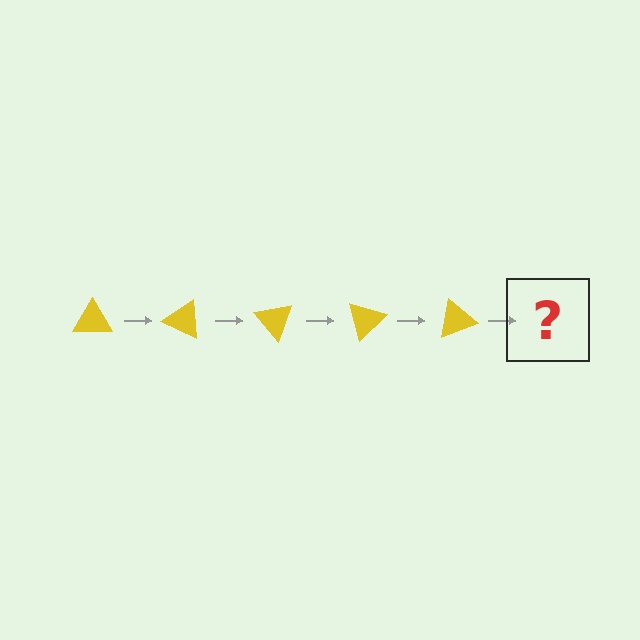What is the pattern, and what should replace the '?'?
The pattern is that the triangle rotates 25 degrees each step. The '?' should be a yellow triangle rotated 125 degrees.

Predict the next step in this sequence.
The next step is a yellow triangle rotated 125 degrees.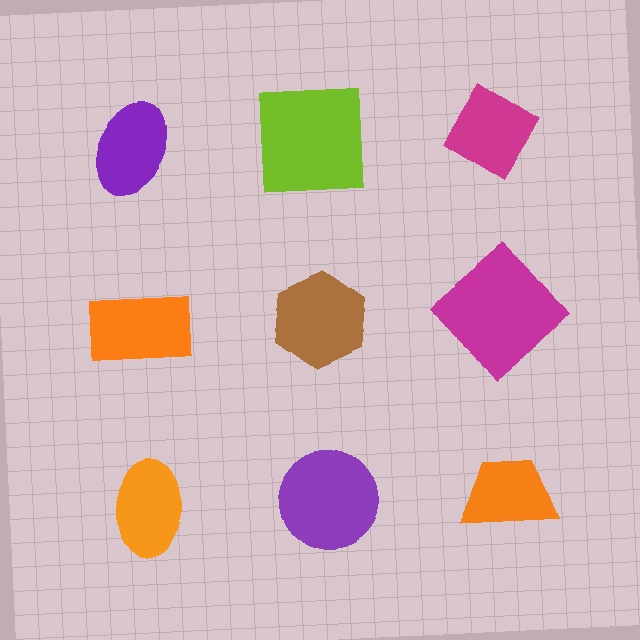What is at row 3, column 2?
A purple circle.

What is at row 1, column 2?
A lime square.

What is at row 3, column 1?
An orange ellipse.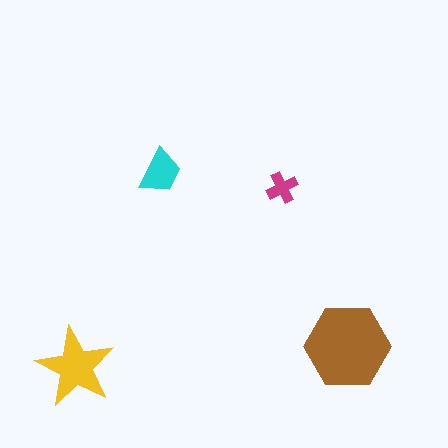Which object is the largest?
The brown hexagon.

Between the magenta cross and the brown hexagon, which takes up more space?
The brown hexagon.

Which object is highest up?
The cyan trapezoid is topmost.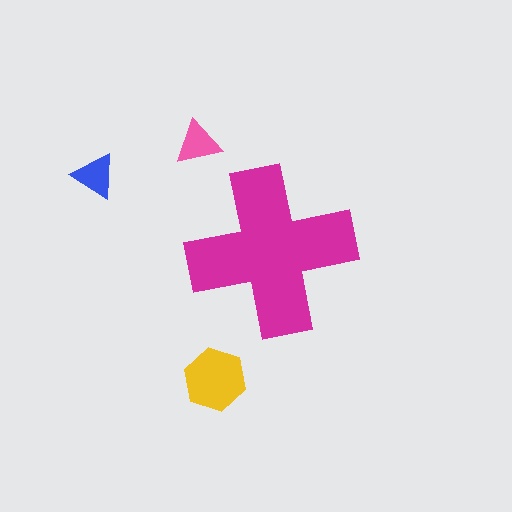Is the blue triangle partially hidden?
No, the blue triangle is fully visible.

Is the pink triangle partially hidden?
No, the pink triangle is fully visible.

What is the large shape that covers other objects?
A magenta cross.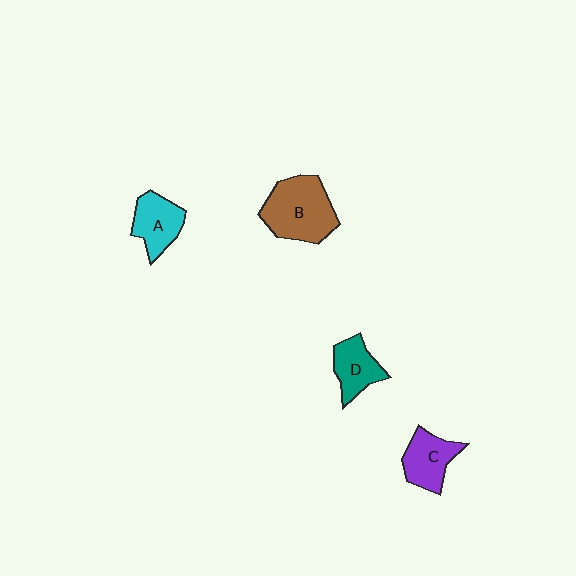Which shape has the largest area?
Shape B (brown).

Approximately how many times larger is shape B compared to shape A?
Approximately 1.6 times.